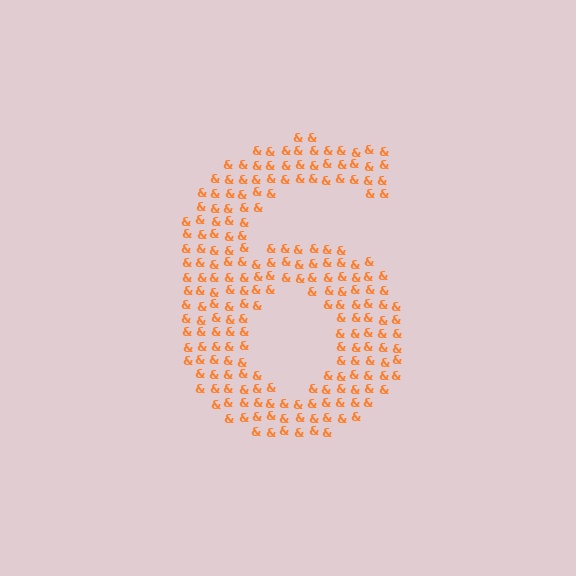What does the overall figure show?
The overall figure shows the digit 6.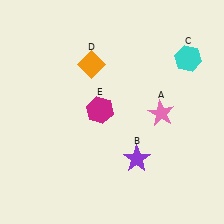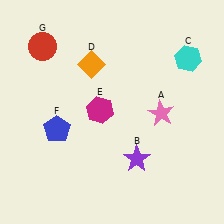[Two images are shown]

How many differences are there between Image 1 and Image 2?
There are 2 differences between the two images.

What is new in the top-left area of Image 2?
A red circle (G) was added in the top-left area of Image 2.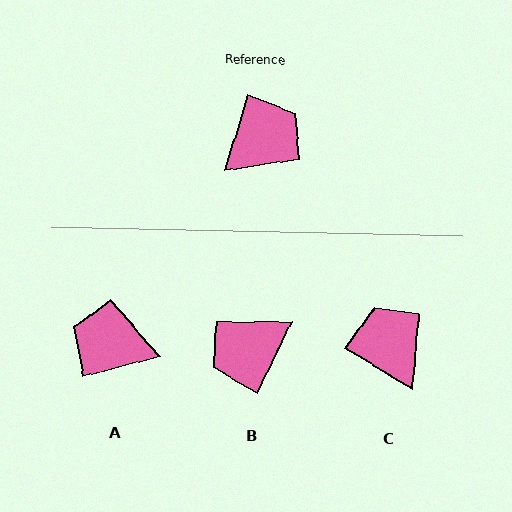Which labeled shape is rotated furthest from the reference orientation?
B, about 172 degrees away.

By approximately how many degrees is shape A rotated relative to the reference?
Approximately 122 degrees counter-clockwise.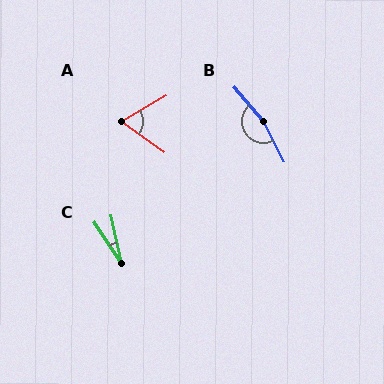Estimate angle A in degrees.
Approximately 66 degrees.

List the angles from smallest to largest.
C (22°), A (66°), B (166°).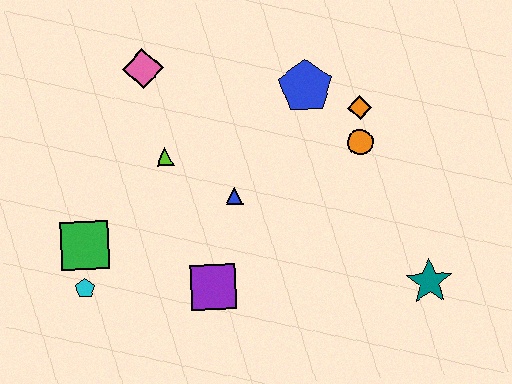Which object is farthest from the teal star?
The pink diamond is farthest from the teal star.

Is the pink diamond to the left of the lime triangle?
Yes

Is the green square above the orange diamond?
No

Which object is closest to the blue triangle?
The lime triangle is closest to the blue triangle.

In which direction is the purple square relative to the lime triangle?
The purple square is below the lime triangle.